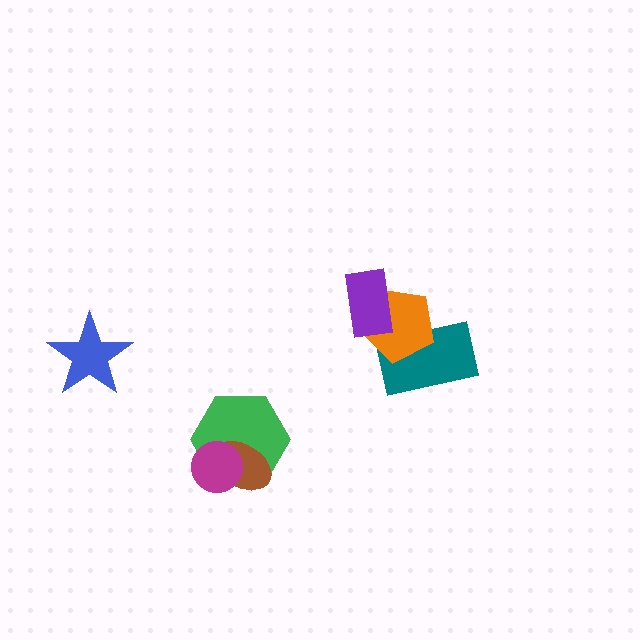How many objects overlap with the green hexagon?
2 objects overlap with the green hexagon.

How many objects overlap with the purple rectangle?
1 object overlaps with the purple rectangle.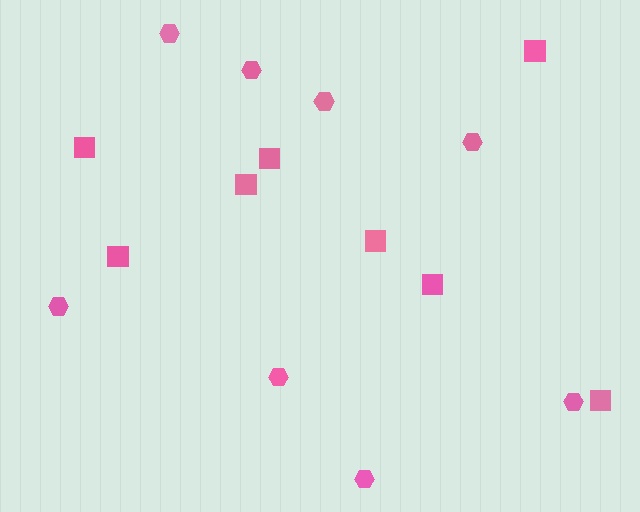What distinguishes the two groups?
There are 2 groups: one group of squares (8) and one group of hexagons (8).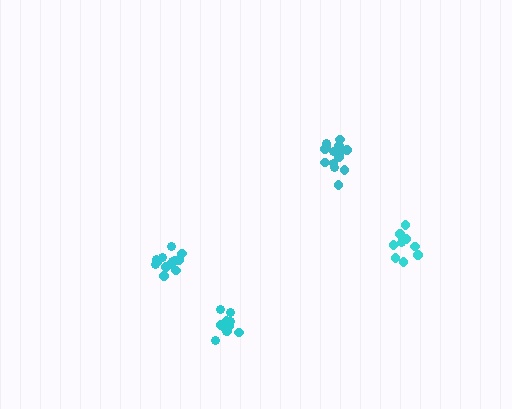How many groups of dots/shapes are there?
There are 4 groups.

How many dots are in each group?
Group 1: 15 dots, Group 2: 12 dots, Group 3: 10 dots, Group 4: 13 dots (50 total).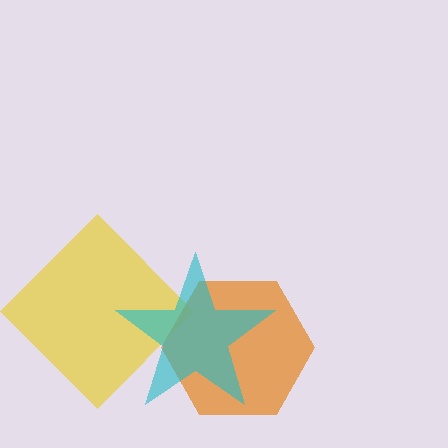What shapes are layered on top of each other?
The layered shapes are: a yellow diamond, an orange hexagon, a cyan star.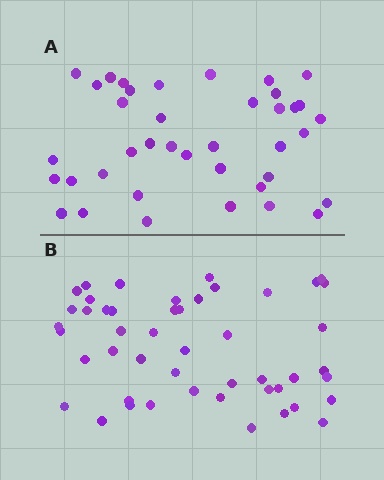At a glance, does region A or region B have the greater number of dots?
Region B (the bottom region) has more dots.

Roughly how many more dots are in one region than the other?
Region B has roughly 8 or so more dots than region A.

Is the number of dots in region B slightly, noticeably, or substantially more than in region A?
Region B has only slightly more — the two regions are fairly close. The ratio is roughly 1.2 to 1.